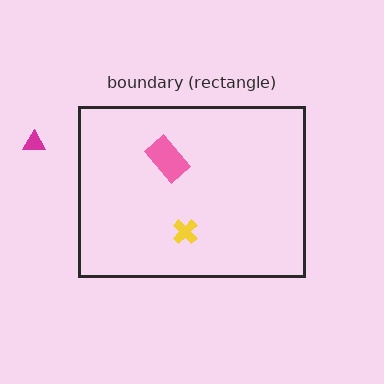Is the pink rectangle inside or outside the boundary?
Inside.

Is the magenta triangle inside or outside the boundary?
Outside.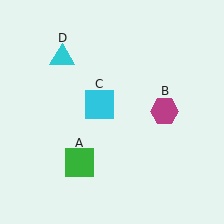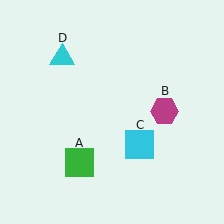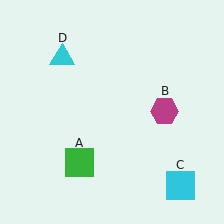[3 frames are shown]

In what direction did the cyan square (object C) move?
The cyan square (object C) moved down and to the right.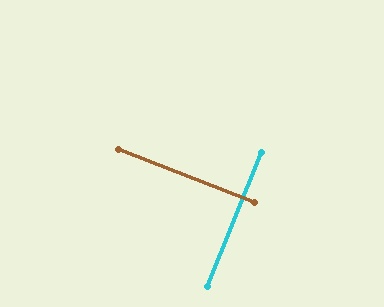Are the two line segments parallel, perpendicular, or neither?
Perpendicular — they meet at approximately 90°.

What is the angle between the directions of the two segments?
Approximately 90 degrees.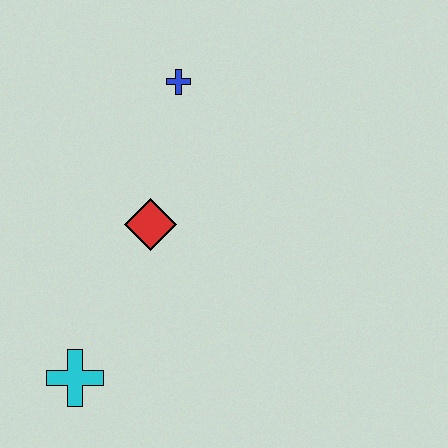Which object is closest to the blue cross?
The red diamond is closest to the blue cross.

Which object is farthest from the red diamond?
The cyan cross is farthest from the red diamond.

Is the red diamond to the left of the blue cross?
Yes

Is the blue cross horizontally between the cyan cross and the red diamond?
No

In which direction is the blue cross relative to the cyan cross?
The blue cross is above the cyan cross.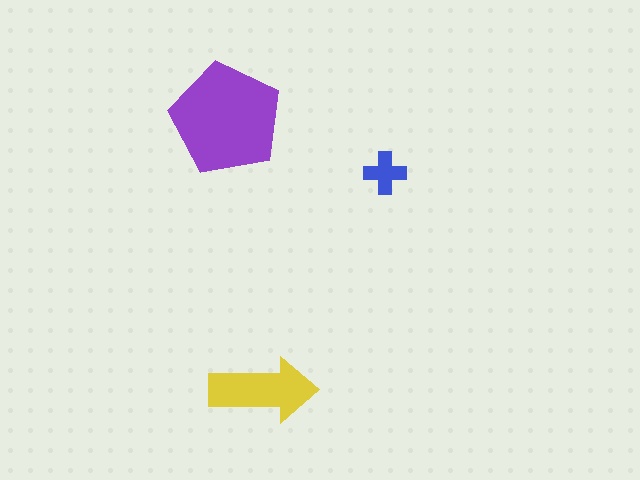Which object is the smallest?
The blue cross.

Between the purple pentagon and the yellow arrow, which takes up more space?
The purple pentagon.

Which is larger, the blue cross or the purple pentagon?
The purple pentagon.